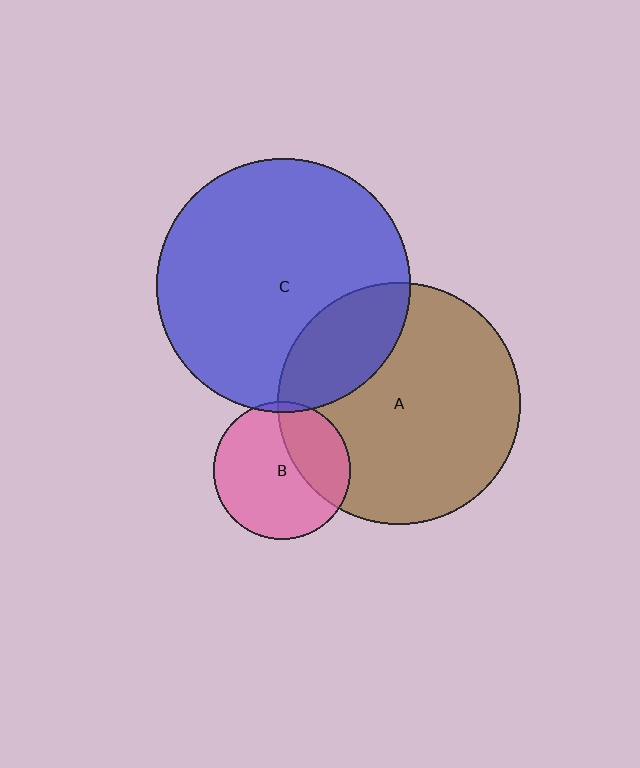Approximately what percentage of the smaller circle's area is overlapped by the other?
Approximately 5%.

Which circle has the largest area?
Circle C (blue).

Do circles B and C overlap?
Yes.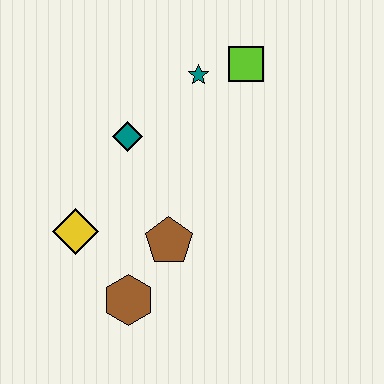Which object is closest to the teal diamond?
The teal star is closest to the teal diamond.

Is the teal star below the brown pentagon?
No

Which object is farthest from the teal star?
The brown hexagon is farthest from the teal star.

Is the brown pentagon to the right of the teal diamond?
Yes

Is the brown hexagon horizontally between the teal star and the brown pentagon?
No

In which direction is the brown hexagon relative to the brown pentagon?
The brown hexagon is below the brown pentagon.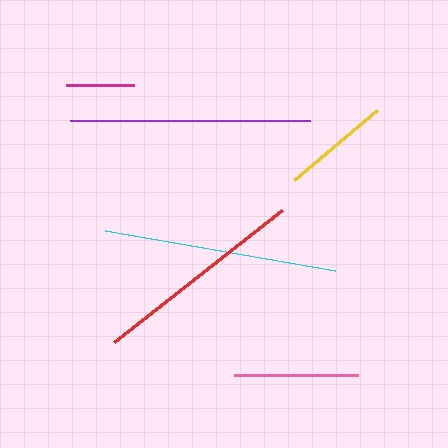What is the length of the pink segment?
The pink segment is approximately 124 pixels long.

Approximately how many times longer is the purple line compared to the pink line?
The purple line is approximately 1.9 times the length of the pink line.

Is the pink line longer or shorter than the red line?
The red line is longer than the pink line.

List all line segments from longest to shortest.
From longest to shortest: purple, cyan, red, pink, yellow, magenta.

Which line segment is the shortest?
The magenta line is the shortest at approximately 68 pixels.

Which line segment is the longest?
The purple line is the longest at approximately 240 pixels.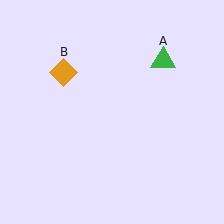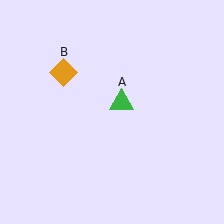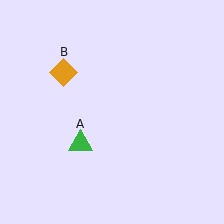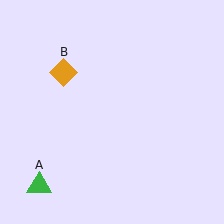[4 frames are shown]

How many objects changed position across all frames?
1 object changed position: green triangle (object A).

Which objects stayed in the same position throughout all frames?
Orange diamond (object B) remained stationary.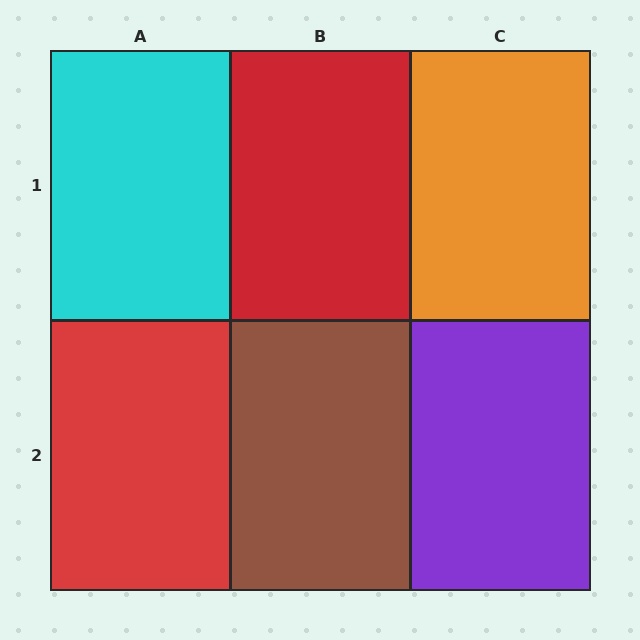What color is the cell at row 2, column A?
Red.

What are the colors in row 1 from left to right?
Cyan, red, orange.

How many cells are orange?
1 cell is orange.